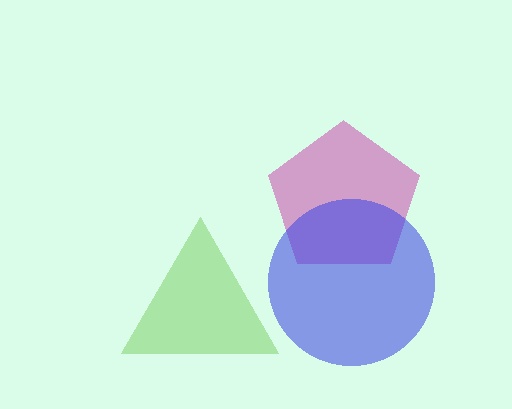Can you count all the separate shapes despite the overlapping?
Yes, there are 3 separate shapes.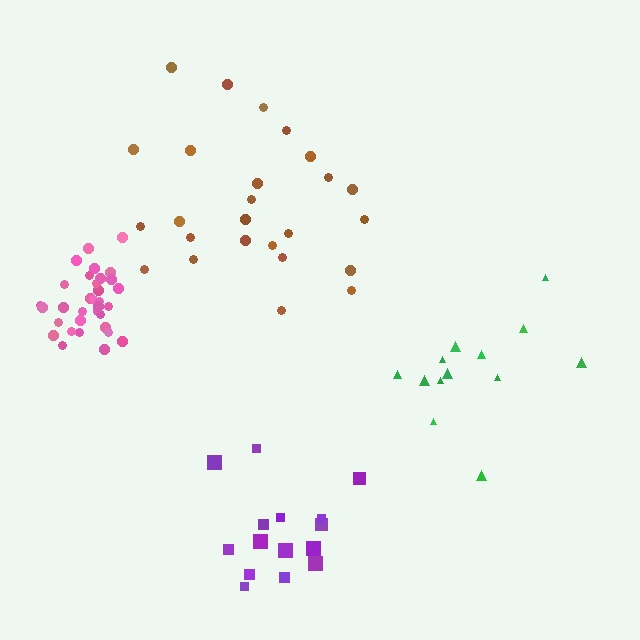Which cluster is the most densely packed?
Pink.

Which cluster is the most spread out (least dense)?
Purple.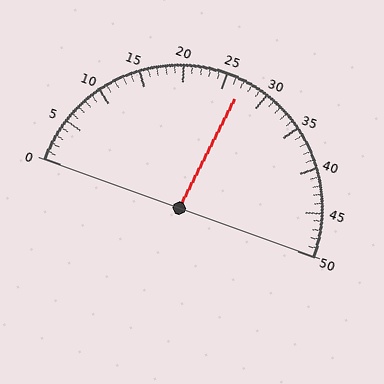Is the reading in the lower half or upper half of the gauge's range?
The reading is in the upper half of the range (0 to 50).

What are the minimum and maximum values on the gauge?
The gauge ranges from 0 to 50.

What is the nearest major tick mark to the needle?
The nearest major tick mark is 25.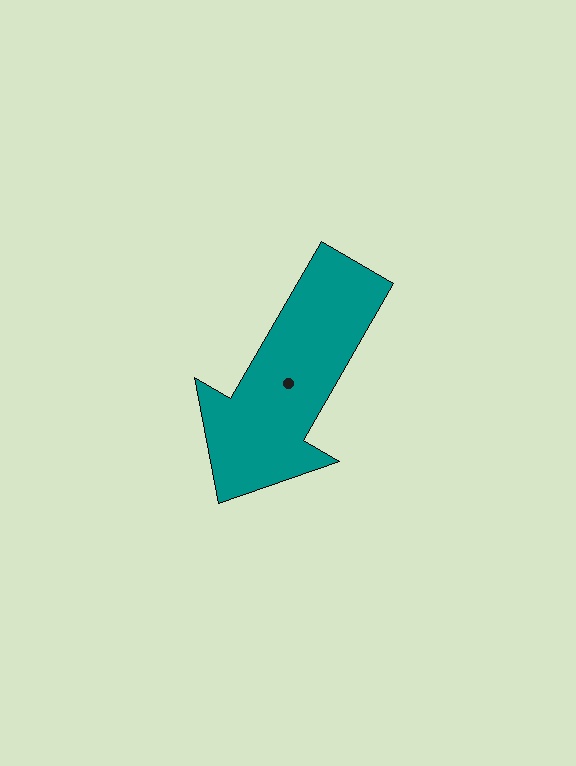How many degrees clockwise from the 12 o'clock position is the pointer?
Approximately 210 degrees.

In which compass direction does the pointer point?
Southwest.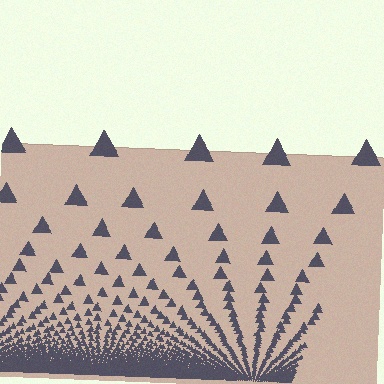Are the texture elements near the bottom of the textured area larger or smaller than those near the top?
Smaller. The gradient is inverted — elements near the bottom are smaller and denser.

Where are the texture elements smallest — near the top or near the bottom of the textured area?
Near the bottom.